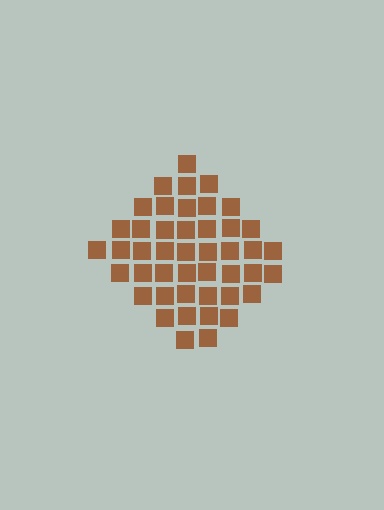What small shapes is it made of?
It is made of small squares.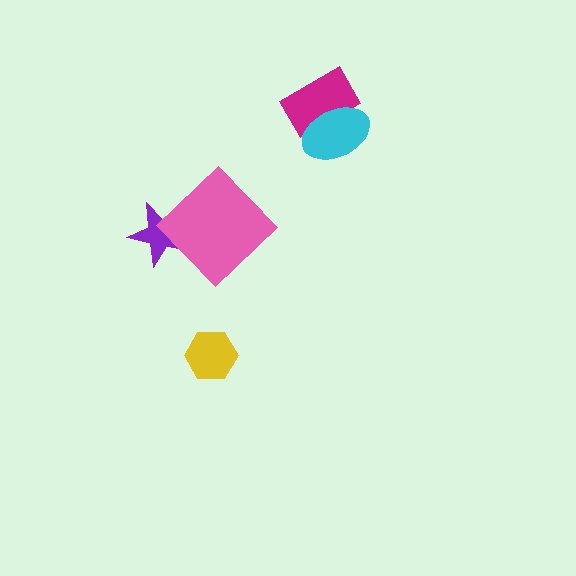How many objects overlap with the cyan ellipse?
1 object overlaps with the cyan ellipse.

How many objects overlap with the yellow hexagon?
0 objects overlap with the yellow hexagon.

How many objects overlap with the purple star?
1 object overlaps with the purple star.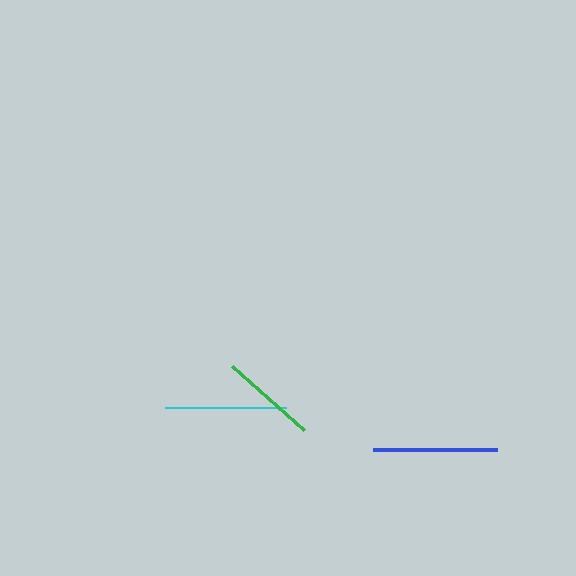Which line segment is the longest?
The blue line is the longest at approximately 124 pixels.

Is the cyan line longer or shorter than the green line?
The cyan line is longer than the green line.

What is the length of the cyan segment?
The cyan segment is approximately 121 pixels long.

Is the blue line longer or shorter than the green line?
The blue line is longer than the green line.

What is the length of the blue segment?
The blue segment is approximately 124 pixels long.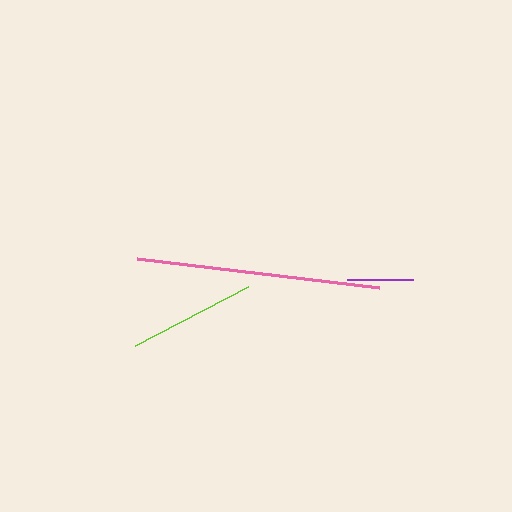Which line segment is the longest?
The pink line is the longest at approximately 245 pixels.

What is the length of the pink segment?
The pink segment is approximately 245 pixels long.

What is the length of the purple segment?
The purple segment is approximately 67 pixels long.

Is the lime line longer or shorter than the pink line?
The pink line is longer than the lime line.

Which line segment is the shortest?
The purple line is the shortest at approximately 67 pixels.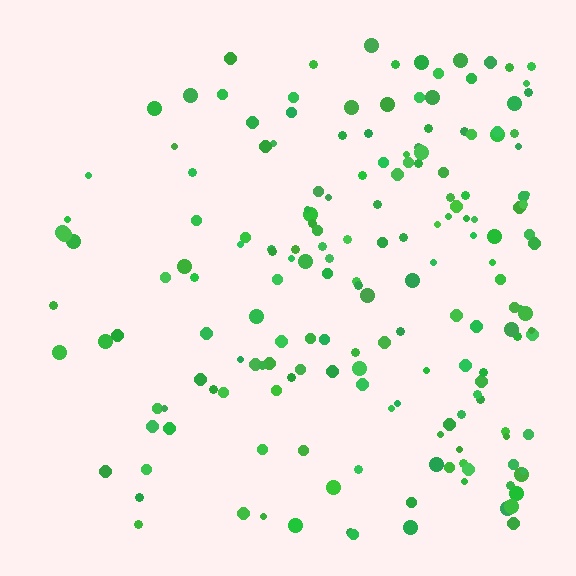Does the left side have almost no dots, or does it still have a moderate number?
Still a moderate number, just noticeably fewer than the right.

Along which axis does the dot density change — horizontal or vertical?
Horizontal.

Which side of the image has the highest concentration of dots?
The right.